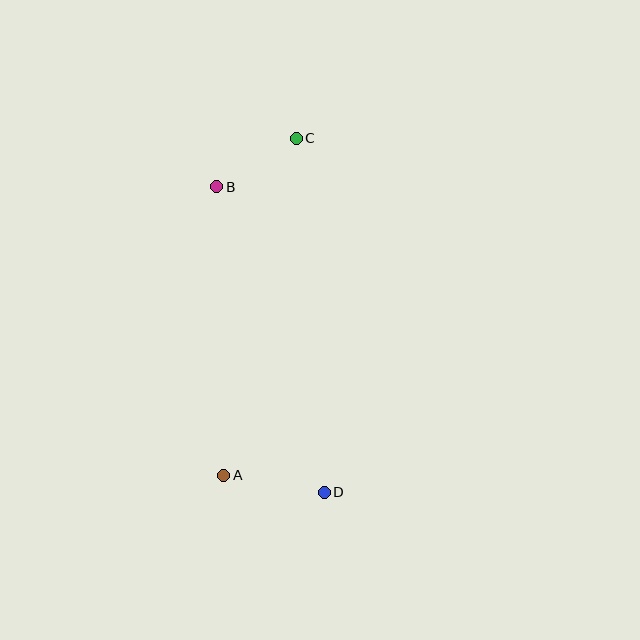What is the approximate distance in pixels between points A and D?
The distance between A and D is approximately 102 pixels.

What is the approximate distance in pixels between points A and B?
The distance between A and B is approximately 289 pixels.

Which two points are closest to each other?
Points B and C are closest to each other.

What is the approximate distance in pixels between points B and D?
The distance between B and D is approximately 324 pixels.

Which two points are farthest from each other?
Points C and D are farthest from each other.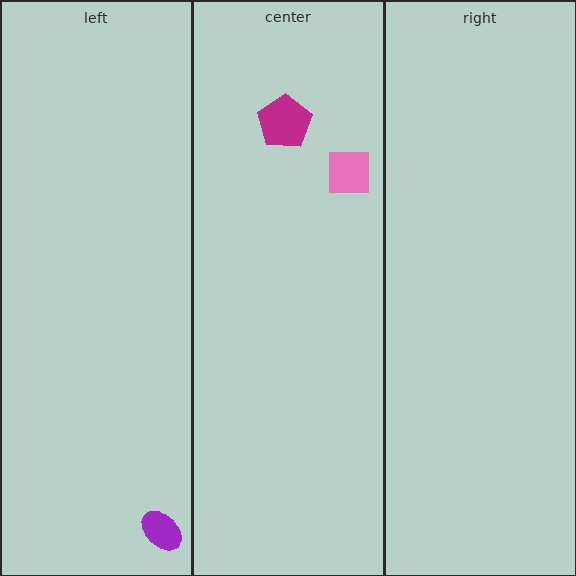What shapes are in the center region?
The pink square, the magenta pentagon.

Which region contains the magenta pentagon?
The center region.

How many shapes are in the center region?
2.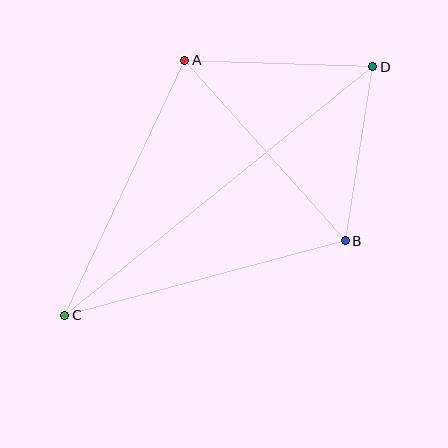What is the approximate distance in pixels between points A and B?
The distance between A and B is approximately 241 pixels.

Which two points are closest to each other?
Points B and D are closest to each other.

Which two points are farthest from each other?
Points C and D are farthest from each other.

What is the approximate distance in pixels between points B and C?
The distance between B and C is approximately 290 pixels.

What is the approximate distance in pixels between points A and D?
The distance between A and D is approximately 188 pixels.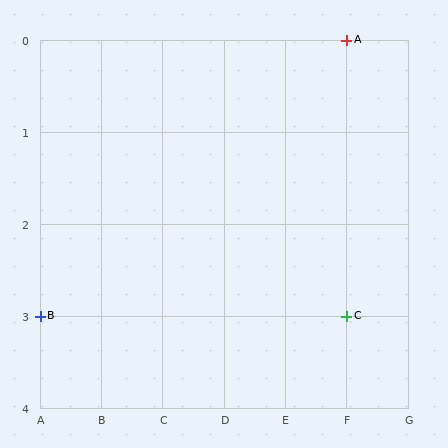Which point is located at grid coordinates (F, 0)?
Point A is at (F, 0).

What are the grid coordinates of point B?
Point B is at grid coordinates (A, 3).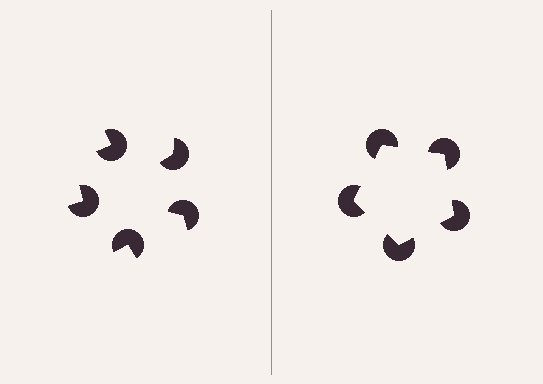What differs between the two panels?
The pac-man discs are positioned identically on both sides; only the wedge orientations differ. On the right they align to a pentagon; on the left they are misaligned.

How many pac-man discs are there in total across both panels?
10 — 5 on each side.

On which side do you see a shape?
An illusory pentagon appears on the right side. On the left side the wedge cuts are rotated, so no coherent shape forms.